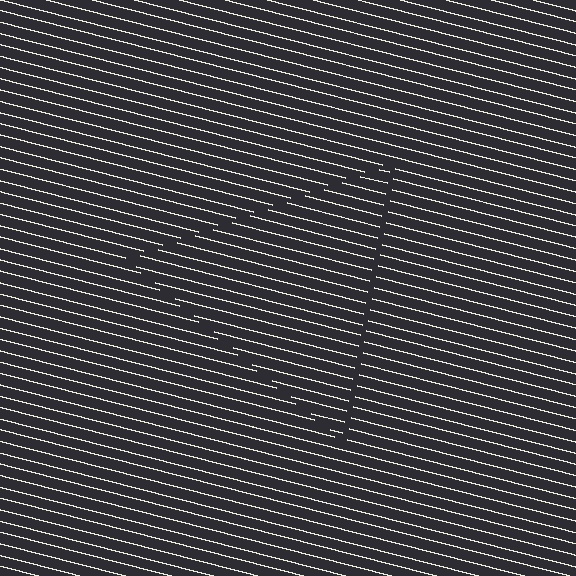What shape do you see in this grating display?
An illusory triangle. The interior of the shape contains the same grating, shifted by half a period — the contour is defined by the phase discontinuity where line-ends from the inner and outer gratings abut.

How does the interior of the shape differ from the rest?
The interior of the shape contains the same grating, shifted by half a period — the contour is defined by the phase discontinuity where line-ends from the inner and outer gratings abut.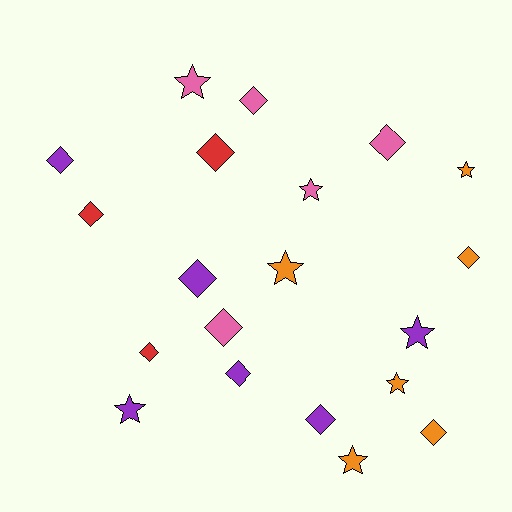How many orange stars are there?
There are 4 orange stars.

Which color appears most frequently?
Orange, with 6 objects.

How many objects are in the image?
There are 20 objects.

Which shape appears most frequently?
Diamond, with 12 objects.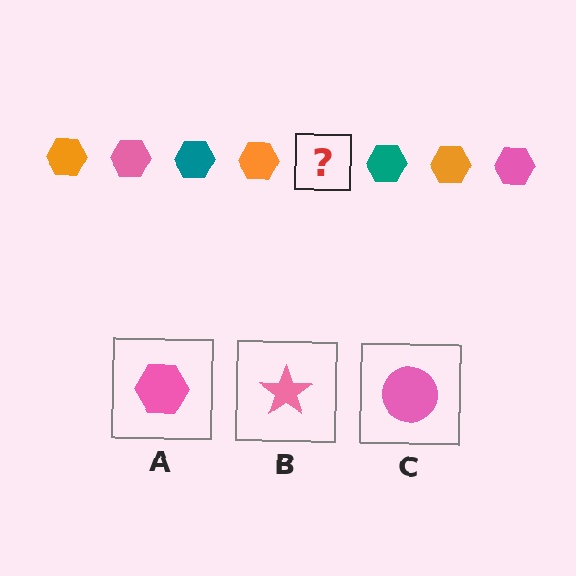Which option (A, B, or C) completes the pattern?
A.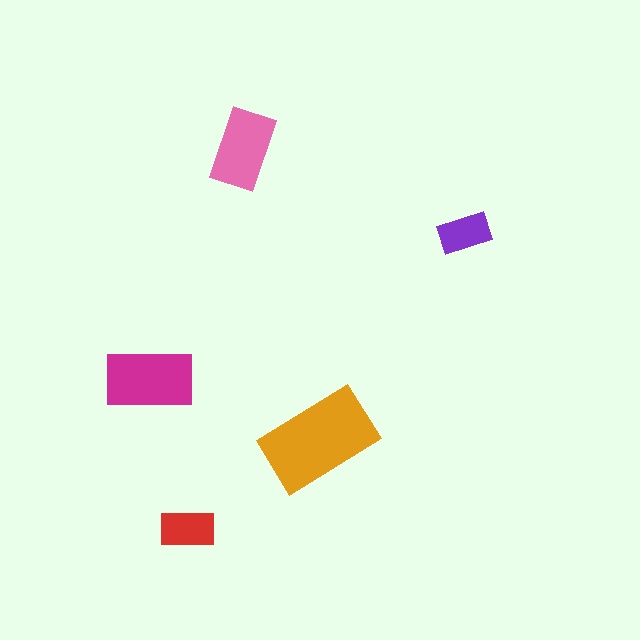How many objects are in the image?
There are 5 objects in the image.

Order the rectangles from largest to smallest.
the orange one, the magenta one, the pink one, the red one, the purple one.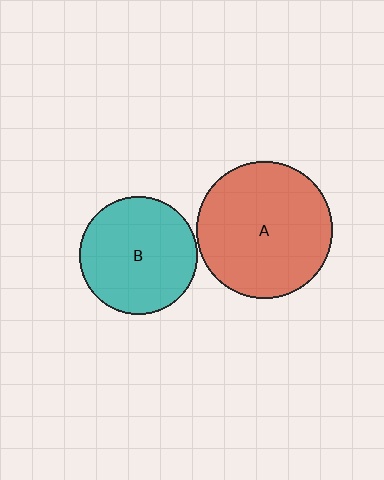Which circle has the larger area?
Circle A (red).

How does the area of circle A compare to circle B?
Approximately 1.3 times.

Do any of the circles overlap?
No, none of the circles overlap.